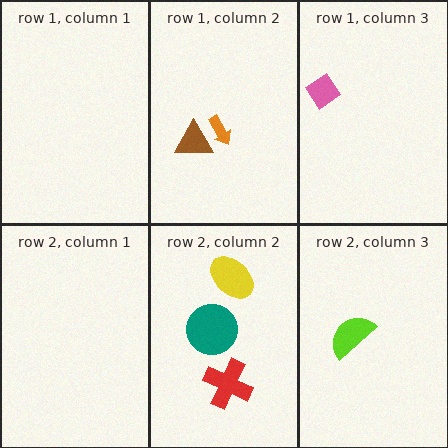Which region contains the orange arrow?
The row 1, column 2 region.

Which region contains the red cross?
The row 2, column 2 region.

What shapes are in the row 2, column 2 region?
The red cross, the yellow ellipse, the teal circle.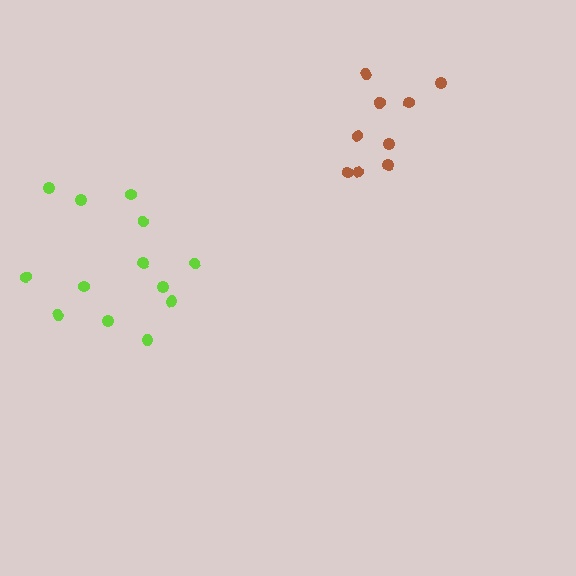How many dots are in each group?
Group 1: 13 dots, Group 2: 10 dots (23 total).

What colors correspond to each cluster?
The clusters are colored: lime, brown.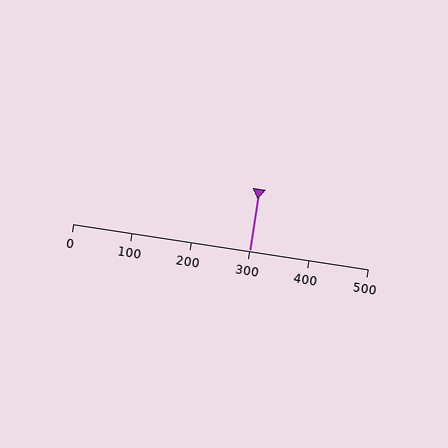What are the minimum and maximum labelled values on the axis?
The axis runs from 0 to 500.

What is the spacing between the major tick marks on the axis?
The major ticks are spaced 100 apart.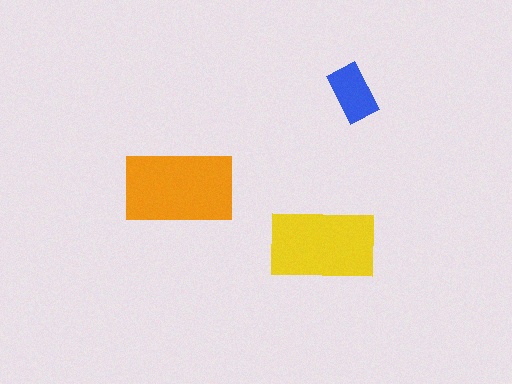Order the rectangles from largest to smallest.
the orange one, the yellow one, the blue one.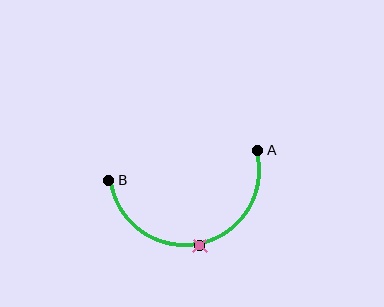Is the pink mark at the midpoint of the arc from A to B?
Yes. The pink mark lies on the arc at equal arc-length from both A and B — it is the arc midpoint.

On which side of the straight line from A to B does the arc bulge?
The arc bulges below the straight line connecting A and B.